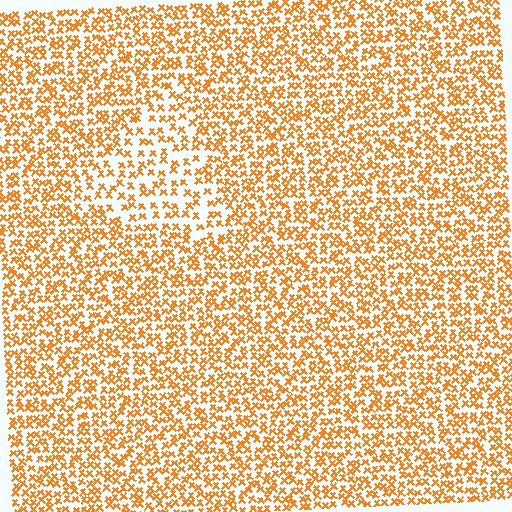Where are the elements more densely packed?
The elements are more densely packed outside the triangle boundary.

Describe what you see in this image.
The image contains small orange elements arranged at two different densities. A triangle-shaped region is visible where the elements are less densely packed than the surrounding area.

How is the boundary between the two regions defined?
The boundary is defined by a change in element density (approximately 1.7x ratio). All elements are the same color, size, and shape.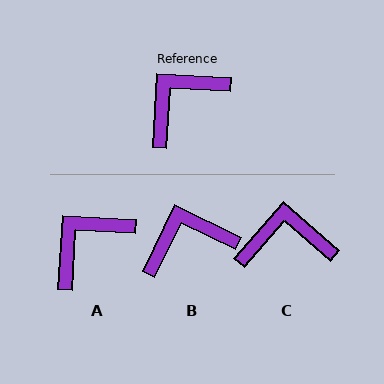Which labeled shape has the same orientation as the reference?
A.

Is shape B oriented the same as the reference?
No, it is off by about 23 degrees.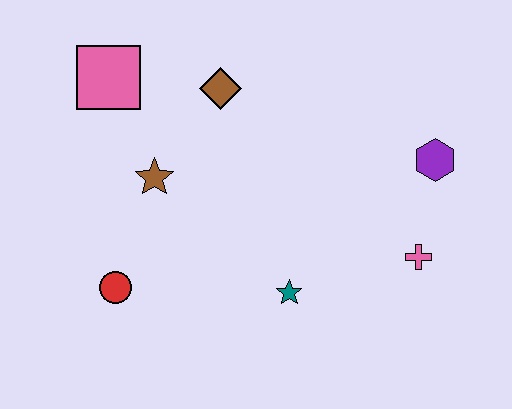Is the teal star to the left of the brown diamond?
No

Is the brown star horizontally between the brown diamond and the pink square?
Yes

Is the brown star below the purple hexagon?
Yes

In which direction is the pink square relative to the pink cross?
The pink square is to the left of the pink cross.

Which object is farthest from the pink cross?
The pink square is farthest from the pink cross.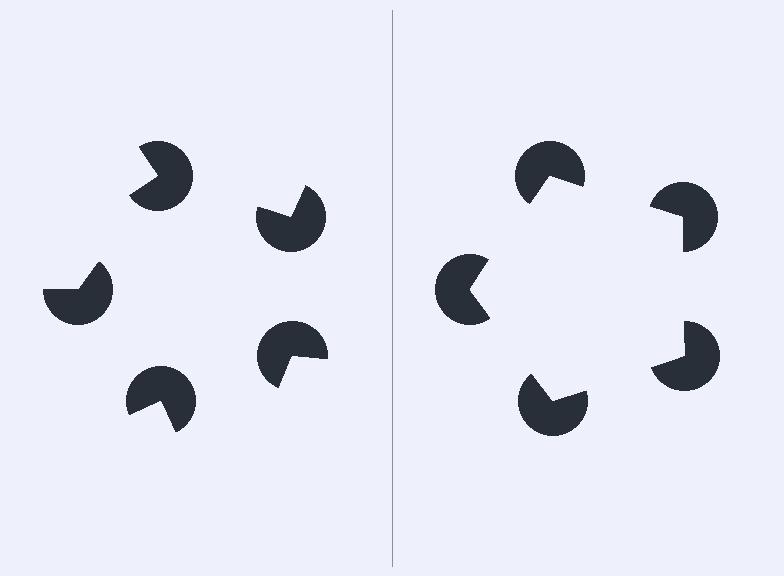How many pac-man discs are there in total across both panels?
10 — 5 on each side.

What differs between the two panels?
The pac-man discs are positioned identically on both sides; only the wedge orientations differ. On the right they align to a pentagon; on the left they are misaligned.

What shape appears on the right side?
An illusory pentagon.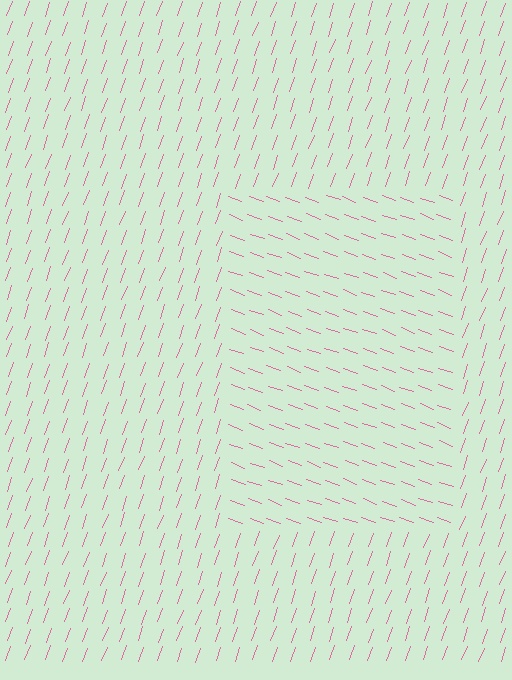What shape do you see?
I see a rectangle.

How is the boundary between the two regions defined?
The boundary is defined purely by a change in line orientation (approximately 90 degrees difference). All lines are the same color and thickness.